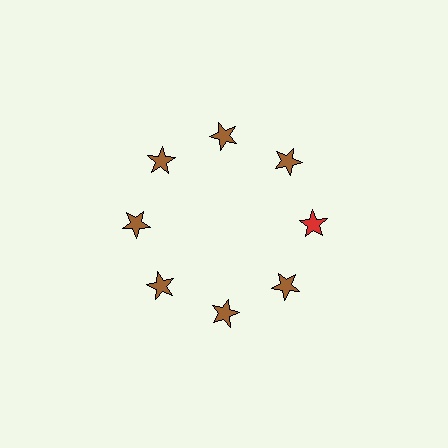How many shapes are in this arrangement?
There are 8 shapes arranged in a ring pattern.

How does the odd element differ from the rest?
It has a different color: red instead of brown.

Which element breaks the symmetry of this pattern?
The red star at roughly the 3 o'clock position breaks the symmetry. All other shapes are brown stars.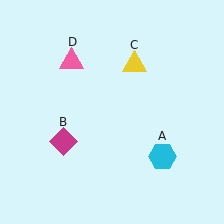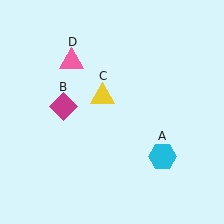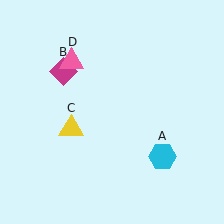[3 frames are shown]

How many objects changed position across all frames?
2 objects changed position: magenta diamond (object B), yellow triangle (object C).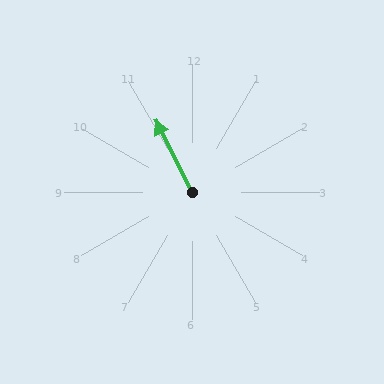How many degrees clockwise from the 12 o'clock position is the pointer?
Approximately 333 degrees.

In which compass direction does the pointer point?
Northwest.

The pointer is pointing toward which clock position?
Roughly 11 o'clock.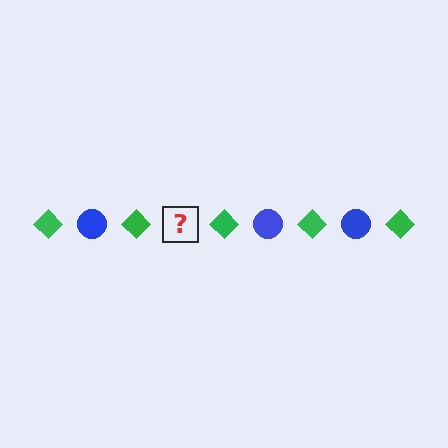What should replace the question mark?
The question mark should be replaced with a blue circle.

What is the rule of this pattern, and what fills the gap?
The rule is that the pattern alternates between green diamond and blue circle. The gap should be filled with a blue circle.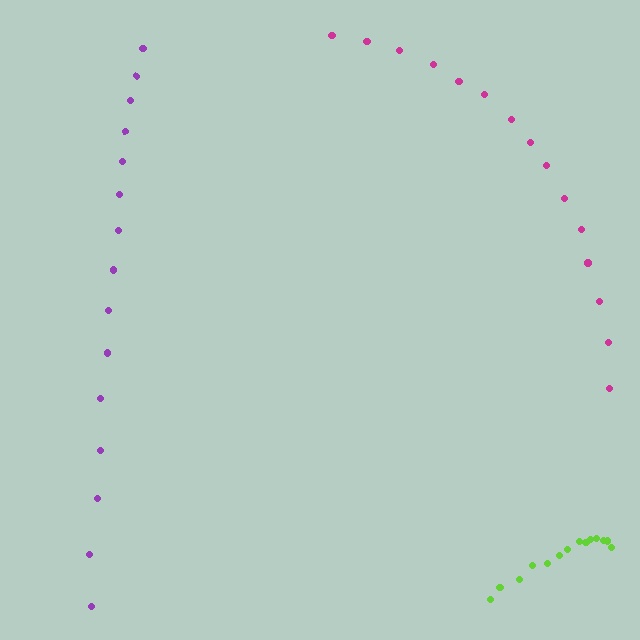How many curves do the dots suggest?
There are 3 distinct paths.